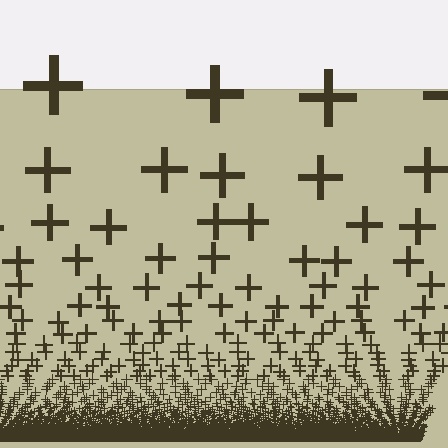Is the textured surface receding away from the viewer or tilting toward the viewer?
The surface appears to tilt toward the viewer. Texture elements get larger and sparser toward the top.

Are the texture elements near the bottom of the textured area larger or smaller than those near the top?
Smaller. The gradient is inverted — elements near the bottom are smaller and denser.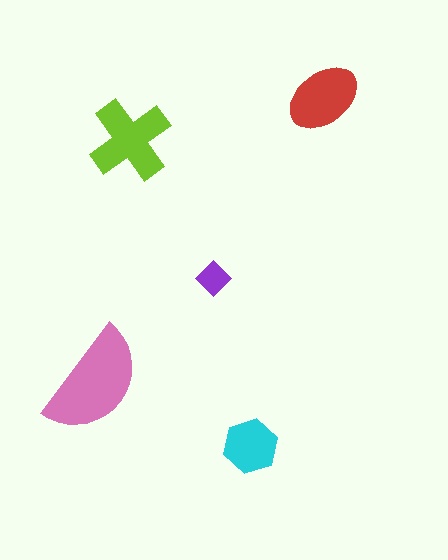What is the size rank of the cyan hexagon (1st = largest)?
4th.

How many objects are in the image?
There are 5 objects in the image.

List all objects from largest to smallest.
The pink semicircle, the lime cross, the red ellipse, the cyan hexagon, the purple diamond.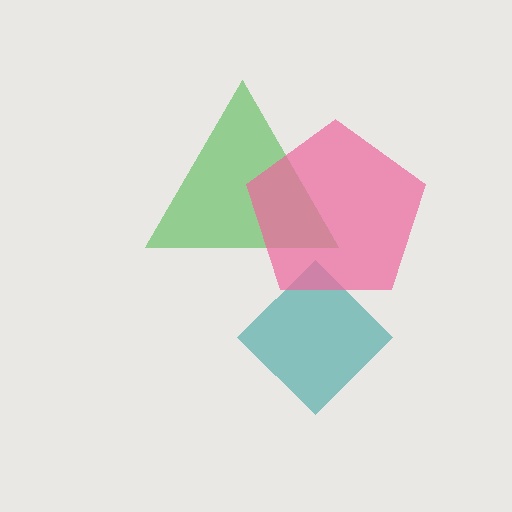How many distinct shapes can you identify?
There are 3 distinct shapes: a teal diamond, a green triangle, a pink pentagon.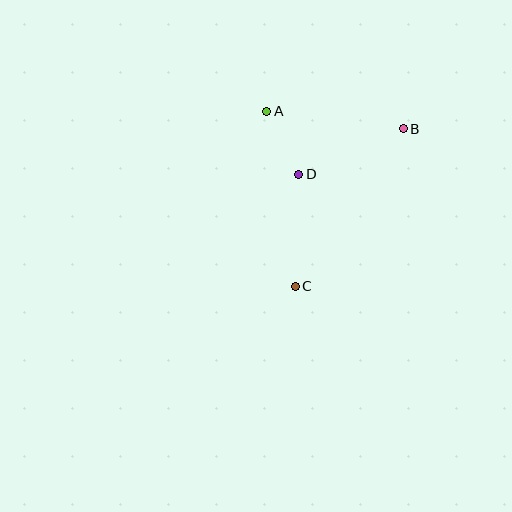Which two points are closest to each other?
Points A and D are closest to each other.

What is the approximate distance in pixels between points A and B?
The distance between A and B is approximately 137 pixels.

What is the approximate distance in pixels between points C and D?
The distance between C and D is approximately 113 pixels.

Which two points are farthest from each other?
Points B and C are farthest from each other.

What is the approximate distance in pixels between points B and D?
The distance between B and D is approximately 114 pixels.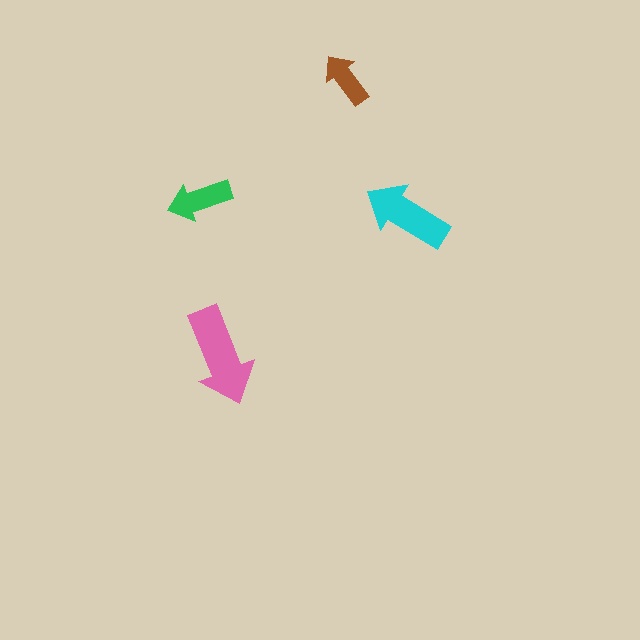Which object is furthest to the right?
The cyan arrow is rightmost.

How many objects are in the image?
There are 4 objects in the image.